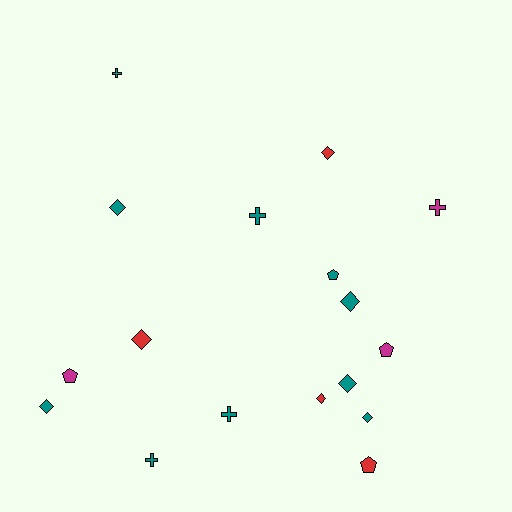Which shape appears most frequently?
Diamond, with 8 objects.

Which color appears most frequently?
Teal, with 10 objects.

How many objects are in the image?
There are 17 objects.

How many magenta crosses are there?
There is 1 magenta cross.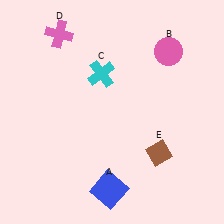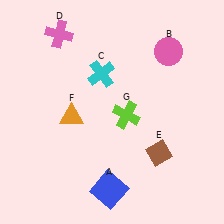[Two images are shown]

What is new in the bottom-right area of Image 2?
A lime cross (G) was added in the bottom-right area of Image 2.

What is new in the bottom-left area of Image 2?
An orange triangle (F) was added in the bottom-left area of Image 2.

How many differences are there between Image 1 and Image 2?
There are 2 differences between the two images.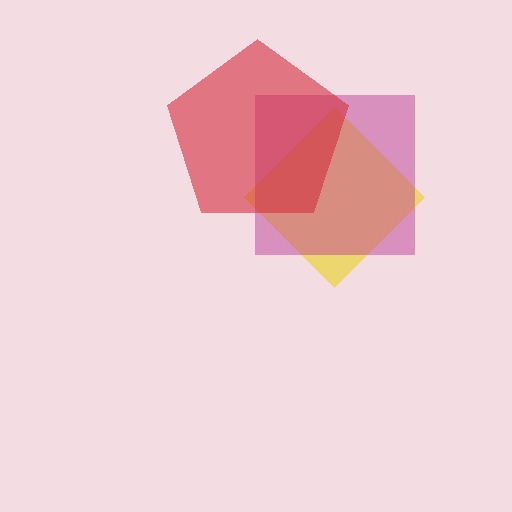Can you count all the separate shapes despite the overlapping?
Yes, there are 3 separate shapes.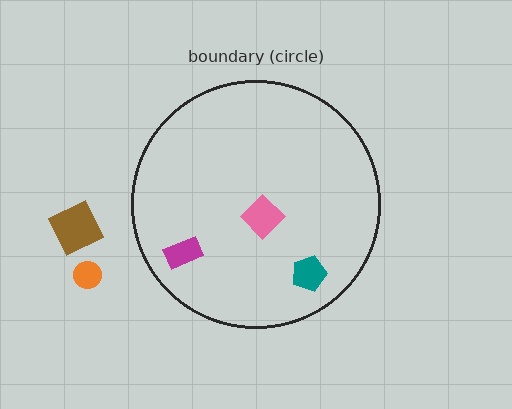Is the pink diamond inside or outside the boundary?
Inside.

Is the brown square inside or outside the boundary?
Outside.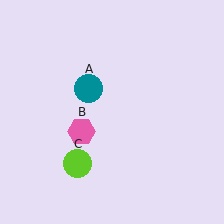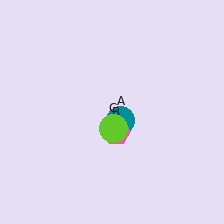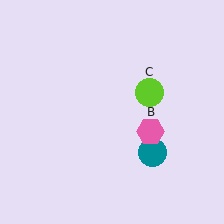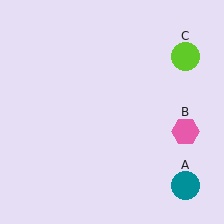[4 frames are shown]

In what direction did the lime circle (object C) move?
The lime circle (object C) moved up and to the right.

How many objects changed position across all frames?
3 objects changed position: teal circle (object A), pink hexagon (object B), lime circle (object C).